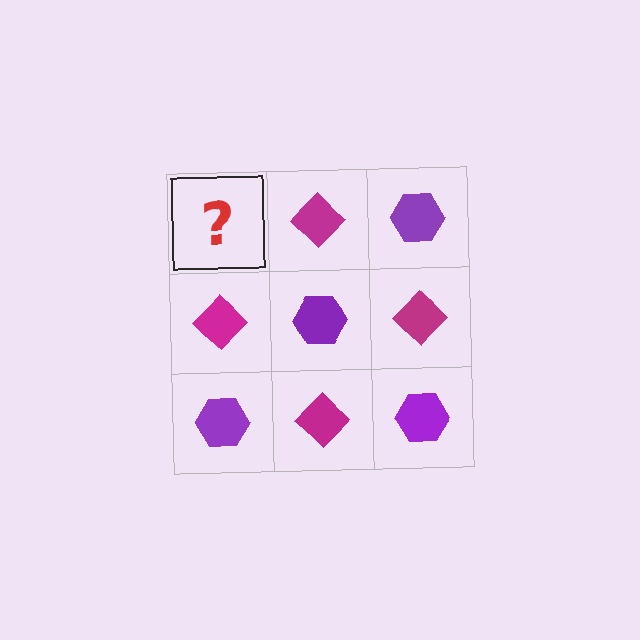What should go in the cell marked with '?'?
The missing cell should contain a purple hexagon.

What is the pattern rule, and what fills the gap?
The rule is that it alternates purple hexagon and magenta diamond in a checkerboard pattern. The gap should be filled with a purple hexagon.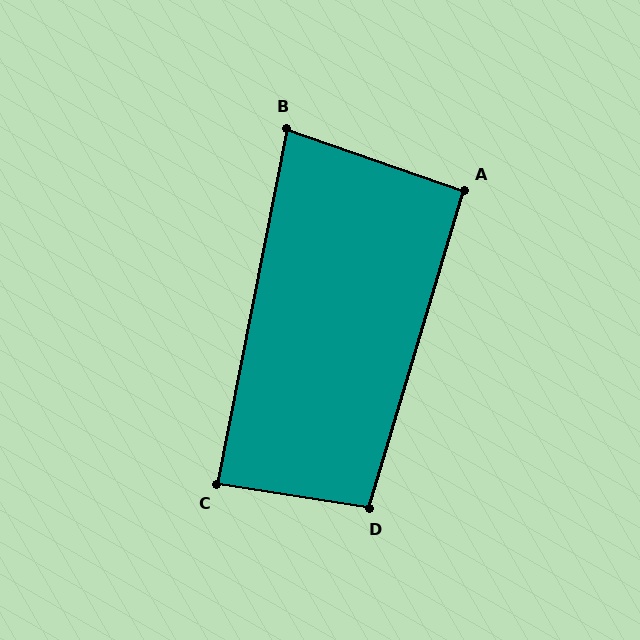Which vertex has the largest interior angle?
D, at approximately 98 degrees.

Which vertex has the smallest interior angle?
B, at approximately 82 degrees.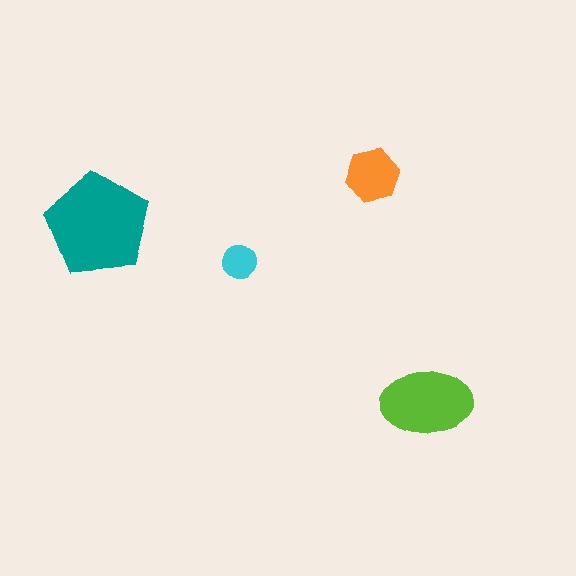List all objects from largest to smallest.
The teal pentagon, the lime ellipse, the orange hexagon, the cyan circle.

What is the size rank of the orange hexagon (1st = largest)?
3rd.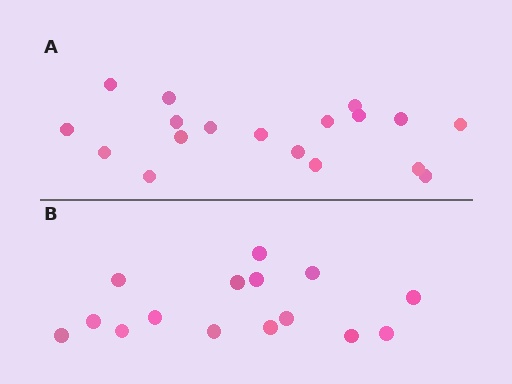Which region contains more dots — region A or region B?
Region A (the top region) has more dots.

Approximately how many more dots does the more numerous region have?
Region A has just a few more — roughly 2 or 3 more dots than region B.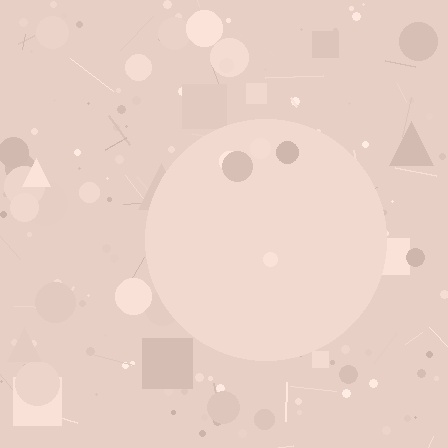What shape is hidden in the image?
A circle is hidden in the image.